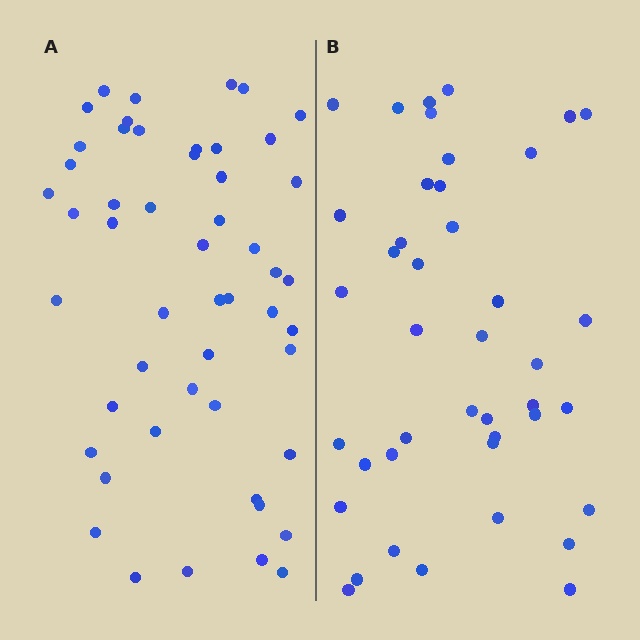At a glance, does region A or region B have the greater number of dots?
Region A (the left region) has more dots.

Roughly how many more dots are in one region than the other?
Region A has roughly 8 or so more dots than region B.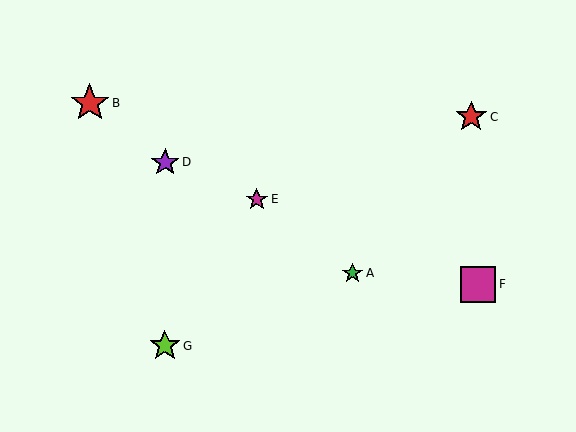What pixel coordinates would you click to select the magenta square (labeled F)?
Click at (478, 284) to select the magenta square F.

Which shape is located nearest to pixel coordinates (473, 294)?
The magenta square (labeled F) at (478, 284) is nearest to that location.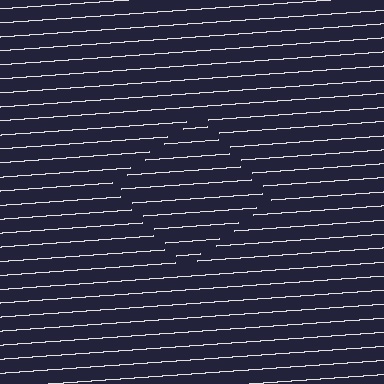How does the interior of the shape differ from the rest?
The interior of the shape contains the same grating, shifted by half a period — the contour is defined by the phase discontinuity where line-ends from the inner and outer gratings abut.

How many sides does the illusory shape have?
4 sides — the line-ends trace a square.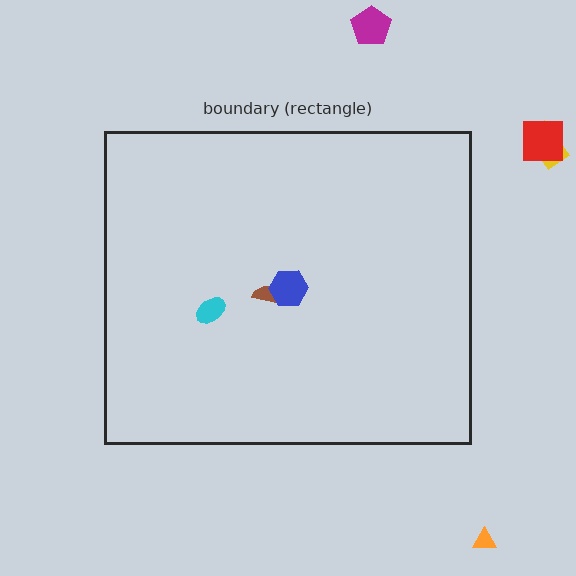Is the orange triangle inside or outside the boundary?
Outside.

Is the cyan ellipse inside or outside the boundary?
Inside.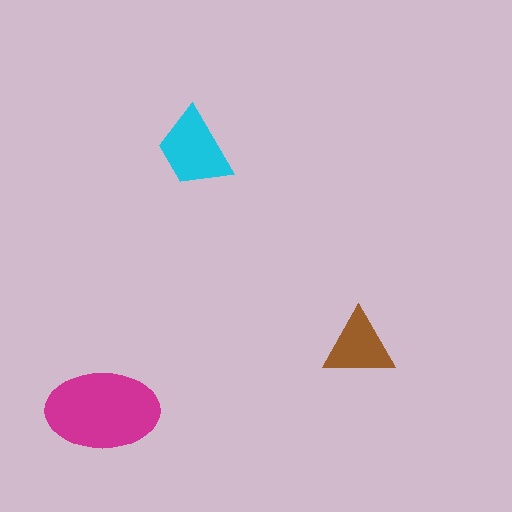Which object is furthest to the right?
The brown triangle is rightmost.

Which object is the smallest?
The brown triangle.